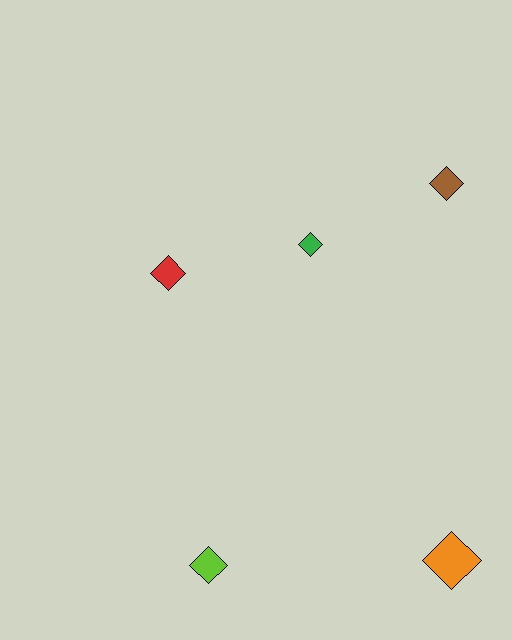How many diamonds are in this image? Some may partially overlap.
There are 5 diamonds.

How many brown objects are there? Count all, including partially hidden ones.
There is 1 brown object.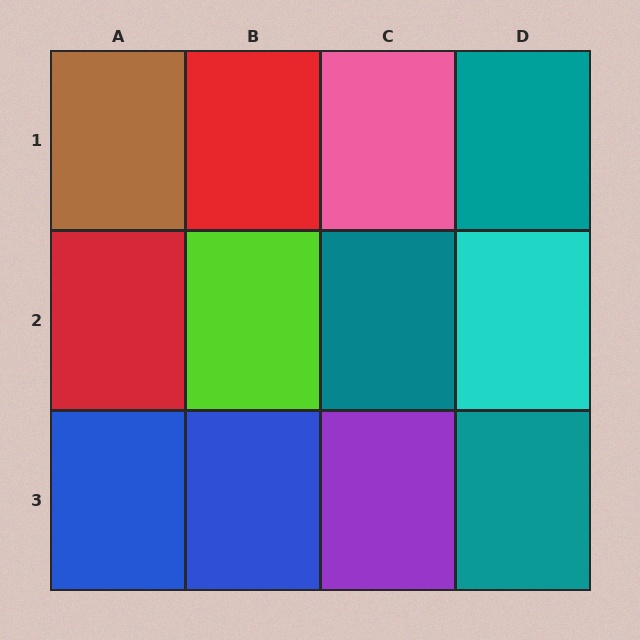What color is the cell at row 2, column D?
Cyan.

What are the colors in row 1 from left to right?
Brown, red, pink, teal.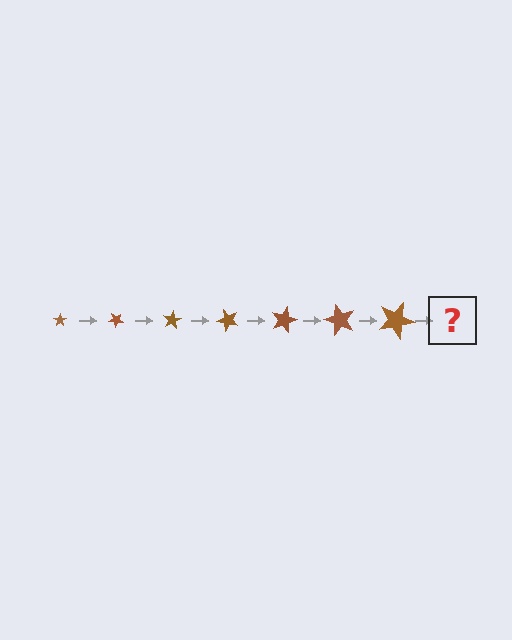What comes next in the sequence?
The next element should be a star, larger than the previous one and rotated 280 degrees from the start.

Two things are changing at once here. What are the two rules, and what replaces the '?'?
The two rules are that the star grows larger each step and it rotates 40 degrees each step. The '?' should be a star, larger than the previous one and rotated 280 degrees from the start.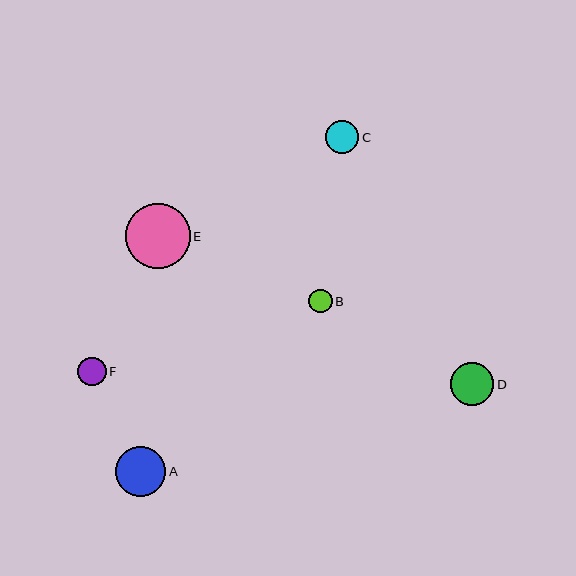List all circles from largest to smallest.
From largest to smallest: E, A, D, C, F, B.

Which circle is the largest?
Circle E is the largest with a size of approximately 65 pixels.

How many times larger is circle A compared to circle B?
Circle A is approximately 2.1 times the size of circle B.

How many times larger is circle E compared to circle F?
Circle E is approximately 2.3 times the size of circle F.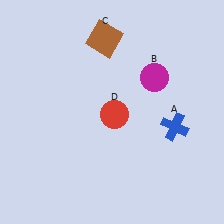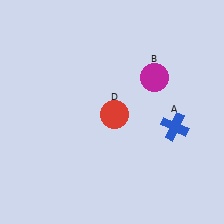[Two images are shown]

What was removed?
The brown square (C) was removed in Image 2.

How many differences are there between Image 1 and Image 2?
There is 1 difference between the two images.